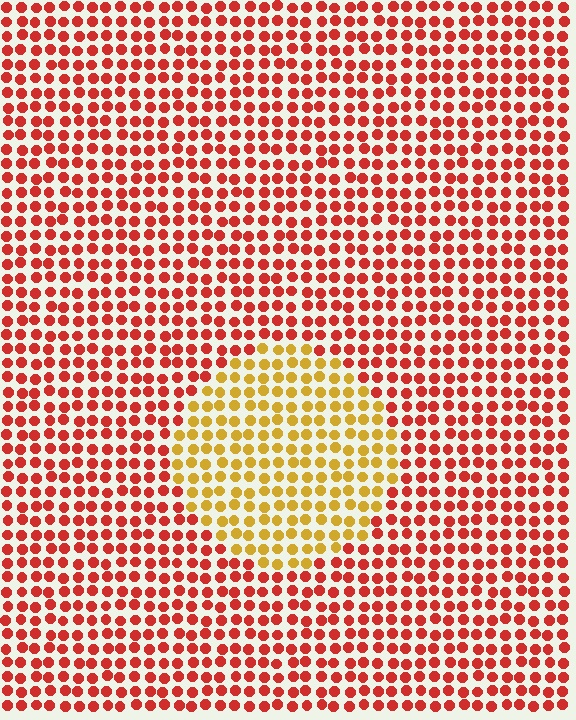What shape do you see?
I see a circle.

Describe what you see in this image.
The image is filled with small red elements in a uniform arrangement. A circle-shaped region is visible where the elements are tinted to a slightly different hue, forming a subtle color boundary.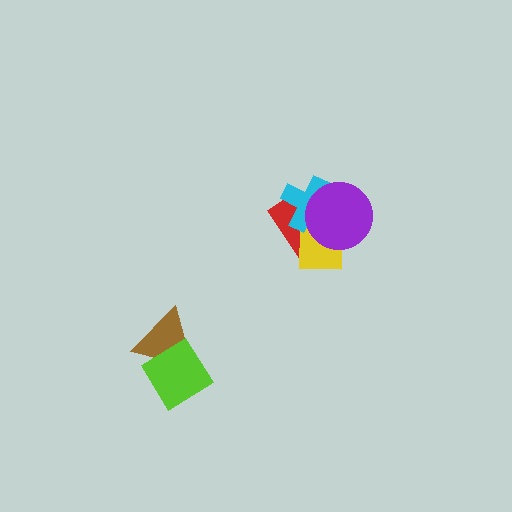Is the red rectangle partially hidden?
Yes, it is partially covered by another shape.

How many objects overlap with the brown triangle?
1 object overlaps with the brown triangle.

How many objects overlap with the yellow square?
3 objects overlap with the yellow square.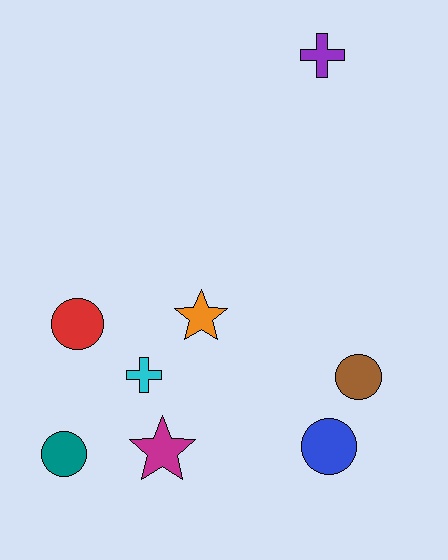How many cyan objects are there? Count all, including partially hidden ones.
There is 1 cyan object.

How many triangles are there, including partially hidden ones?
There are no triangles.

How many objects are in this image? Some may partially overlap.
There are 8 objects.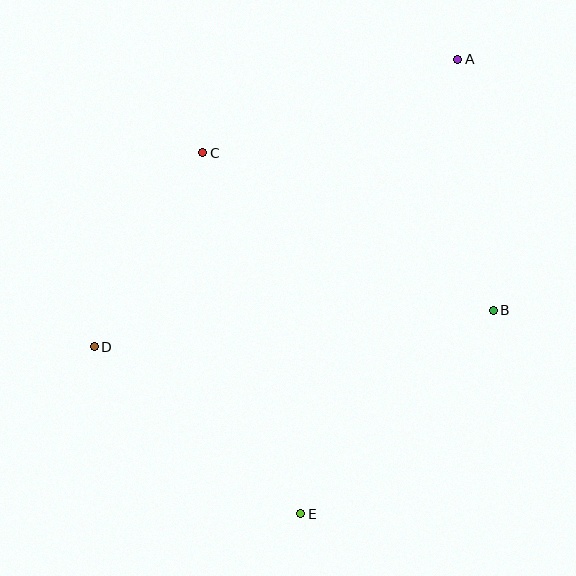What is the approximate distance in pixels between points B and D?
The distance between B and D is approximately 401 pixels.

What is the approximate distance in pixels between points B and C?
The distance between B and C is approximately 331 pixels.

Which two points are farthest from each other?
Points A and E are farthest from each other.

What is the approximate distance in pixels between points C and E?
The distance between C and E is approximately 374 pixels.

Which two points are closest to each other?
Points C and D are closest to each other.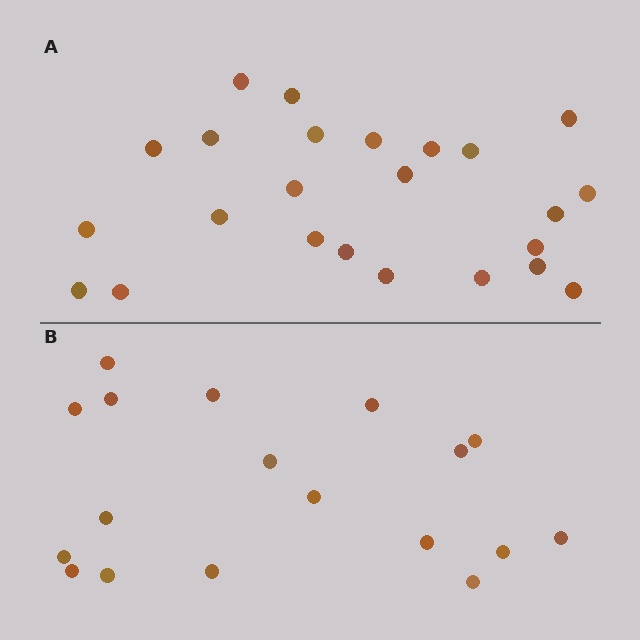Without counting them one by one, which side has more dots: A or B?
Region A (the top region) has more dots.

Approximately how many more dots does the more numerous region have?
Region A has about 6 more dots than region B.